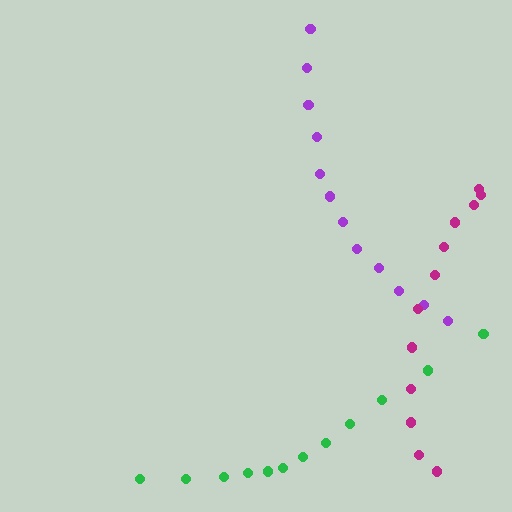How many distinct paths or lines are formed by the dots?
There are 3 distinct paths.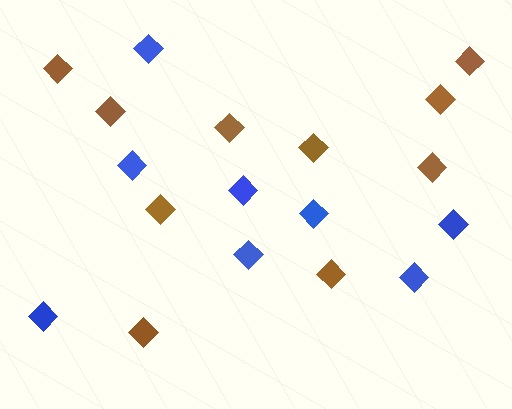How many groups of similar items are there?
There are 2 groups: one group of brown diamonds (10) and one group of blue diamonds (8).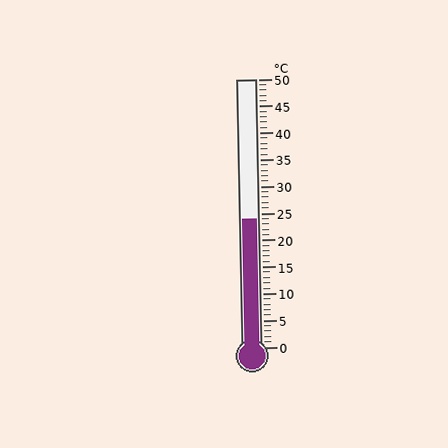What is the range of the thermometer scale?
The thermometer scale ranges from 0°C to 50°C.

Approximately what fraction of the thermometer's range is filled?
The thermometer is filled to approximately 50% of its range.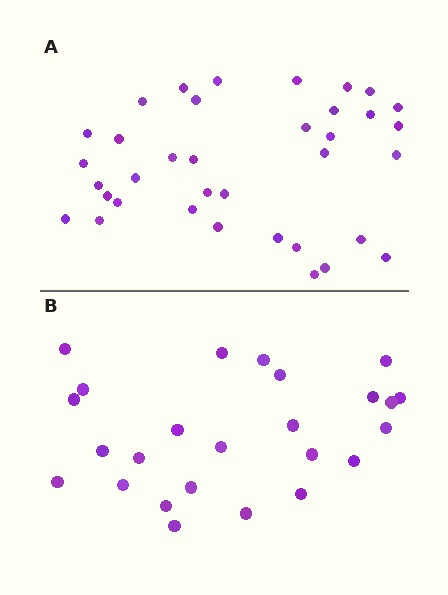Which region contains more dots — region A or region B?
Region A (the top region) has more dots.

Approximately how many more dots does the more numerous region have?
Region A has roughly 12 or so more dots than region B.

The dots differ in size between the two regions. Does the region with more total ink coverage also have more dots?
No. Region B has more total ink coverage because its dots are larger, but region A actually contains more individual dots. Total area can be misleading — the number of items is what matters here.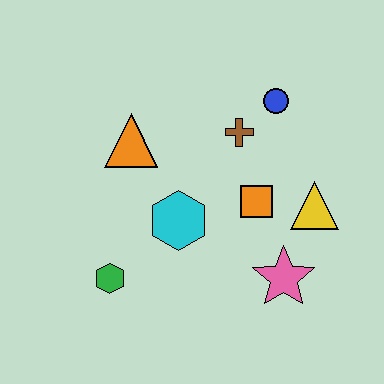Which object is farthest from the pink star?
The orange triangle is farthest from the pink star.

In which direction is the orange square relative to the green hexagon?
The orange square is to the right of the green hexagon.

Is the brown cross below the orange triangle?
No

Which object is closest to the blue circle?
The brown cross is closest to the blue circle.